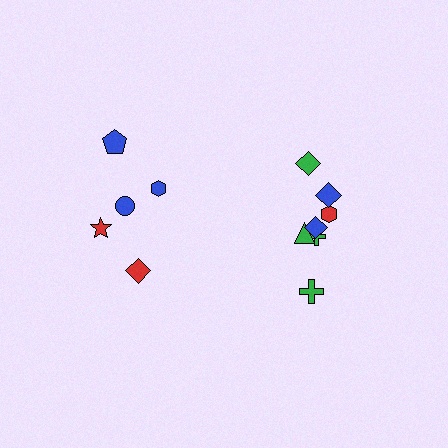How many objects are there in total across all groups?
There are 12 objects.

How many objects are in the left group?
There are 5 objects.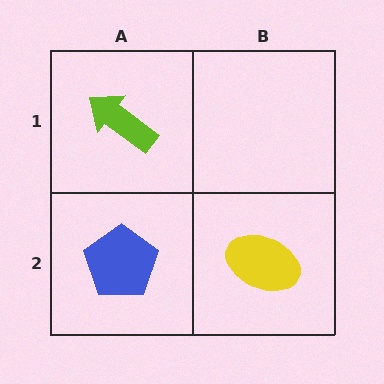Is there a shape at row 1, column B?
No, that cell is empty.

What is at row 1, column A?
A lime arrow.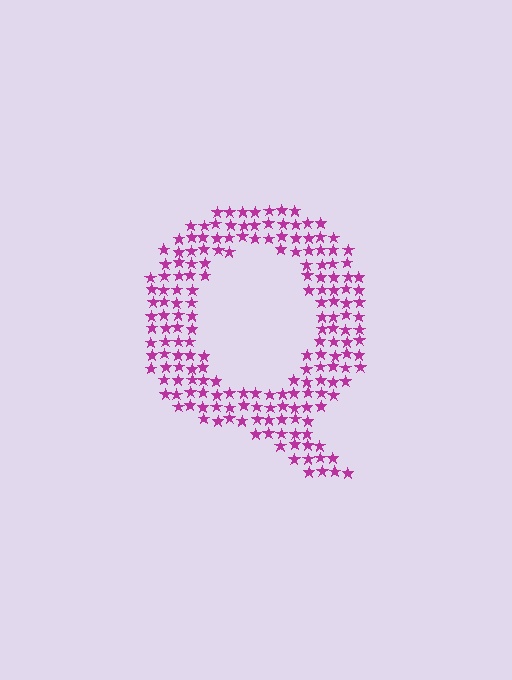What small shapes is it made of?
It is made of small stars.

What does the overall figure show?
The overall figure shows the letter Q.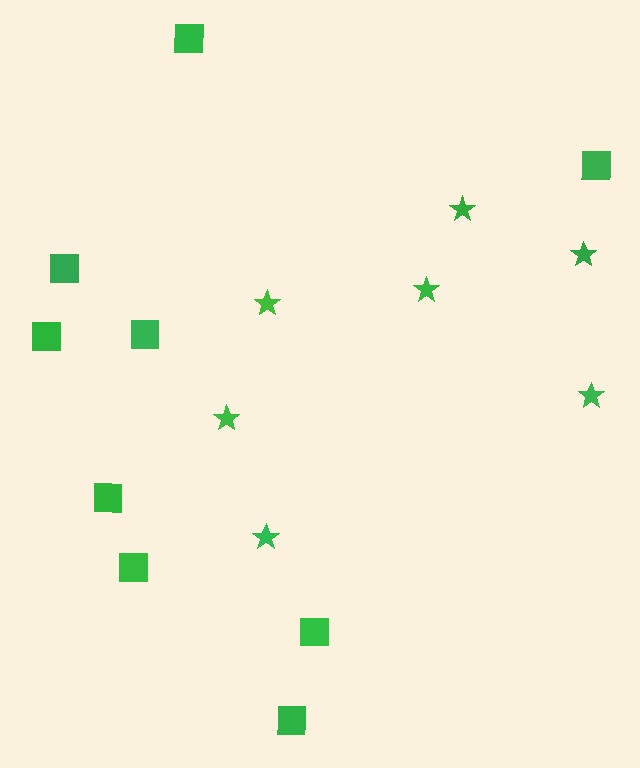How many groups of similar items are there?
There are 2 groups: one group of squares (9) and one group of stars (7).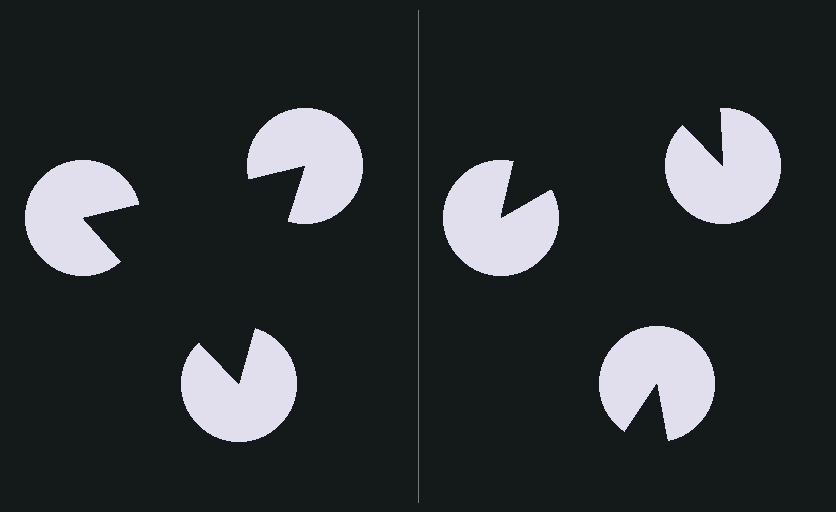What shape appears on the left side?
An illusory triangle.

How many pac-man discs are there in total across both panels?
6 — 3 on each side.